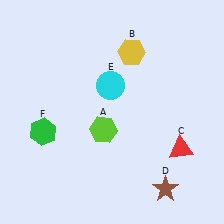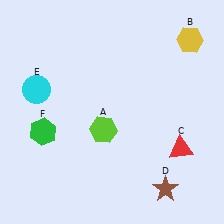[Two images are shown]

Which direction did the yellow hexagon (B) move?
The yellow hexagon (B) moved right.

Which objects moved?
The objects that moved are: the yellow hexagon (B), the cyan circle (E).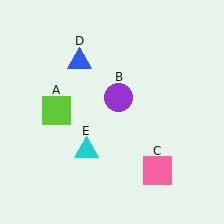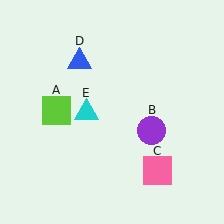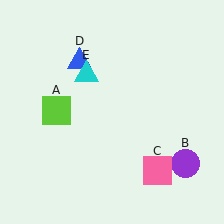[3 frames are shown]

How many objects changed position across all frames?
2 objects changed position: purple circle (object B), cyan triangle (object E).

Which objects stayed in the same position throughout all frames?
Lime square (object A) and pink square (object C) and blue triangle (object D) remained stationary.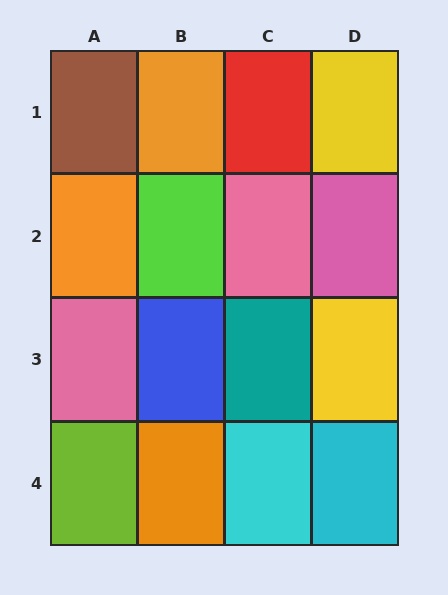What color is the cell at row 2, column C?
Pink.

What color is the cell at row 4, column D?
Cyan.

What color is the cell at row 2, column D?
Pink.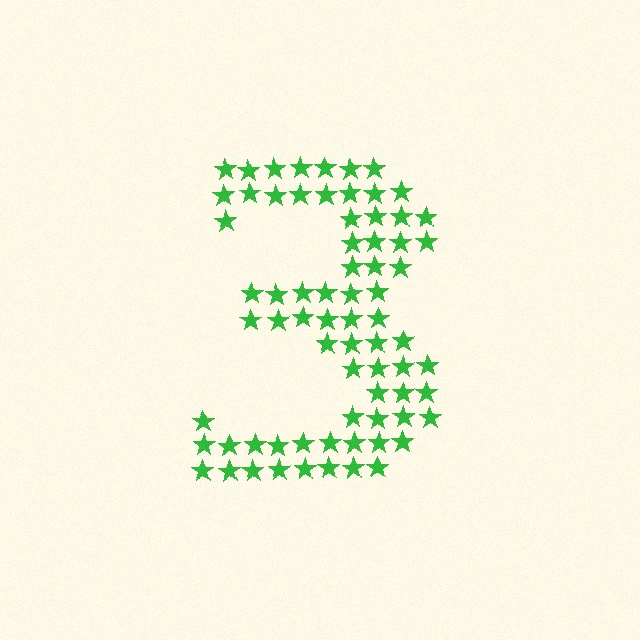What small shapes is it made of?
It is made of small stars.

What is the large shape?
The large shape is the digit 3.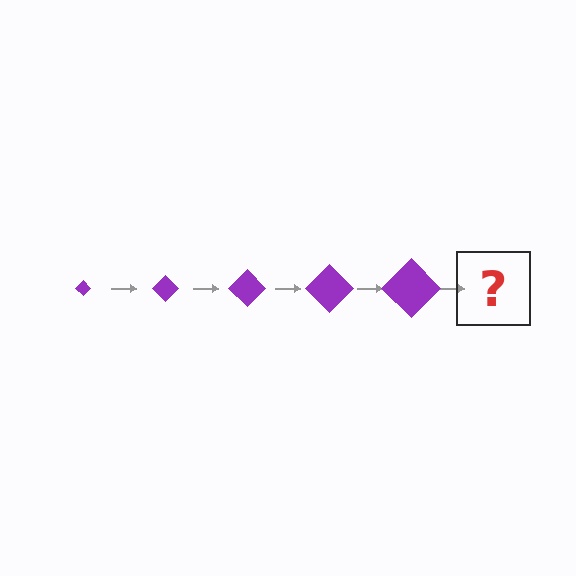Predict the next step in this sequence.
The next step is a purple diamond, larger than the previous one.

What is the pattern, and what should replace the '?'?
The pattern is that the diamond gets progressively larger each step. The '?' should be a purple diamond, larger than the previous one.